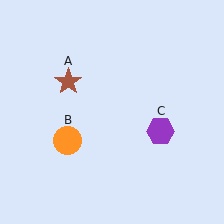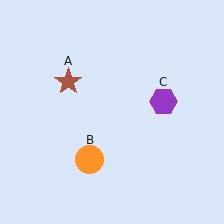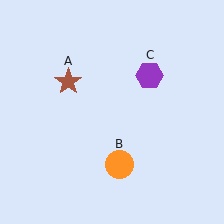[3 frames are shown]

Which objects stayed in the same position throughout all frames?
Brown star (object A) remained stationary.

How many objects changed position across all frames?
2 objects changed position: orange circle (object B), purple hexagon (object C).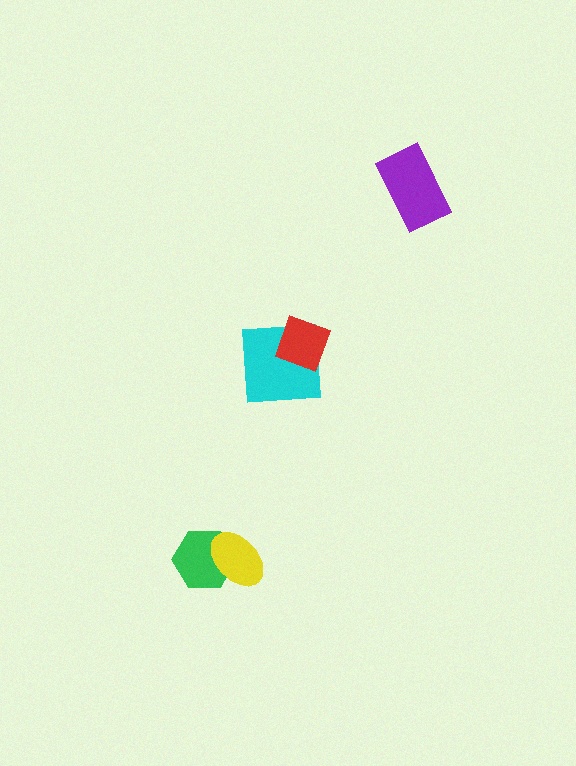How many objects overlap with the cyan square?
1 object overlaps with the cyan square.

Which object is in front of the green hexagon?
The yellow ellipse is in front of the green hexagon.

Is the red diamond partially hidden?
No, no other shape covers it.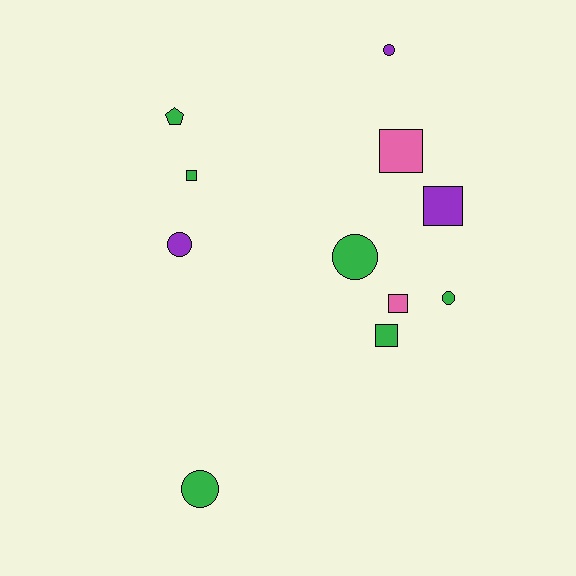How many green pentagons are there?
There is 1 green pentagon.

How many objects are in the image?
There are 11 objects.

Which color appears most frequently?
Green, with 6 objects.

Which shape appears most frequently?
Square, with 5 objects.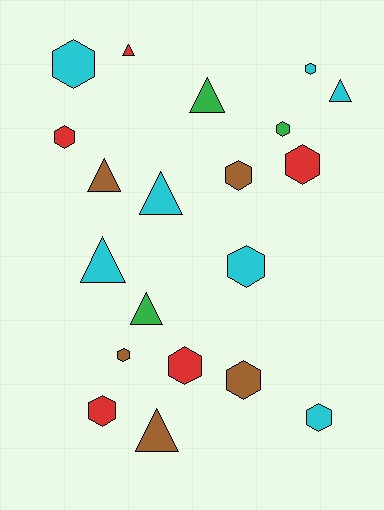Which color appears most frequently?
Cyan, with 7 objects.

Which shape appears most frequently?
Hexagon, with 12 objects.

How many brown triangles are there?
There are 2 brown triangles.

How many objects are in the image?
There are 20 objects.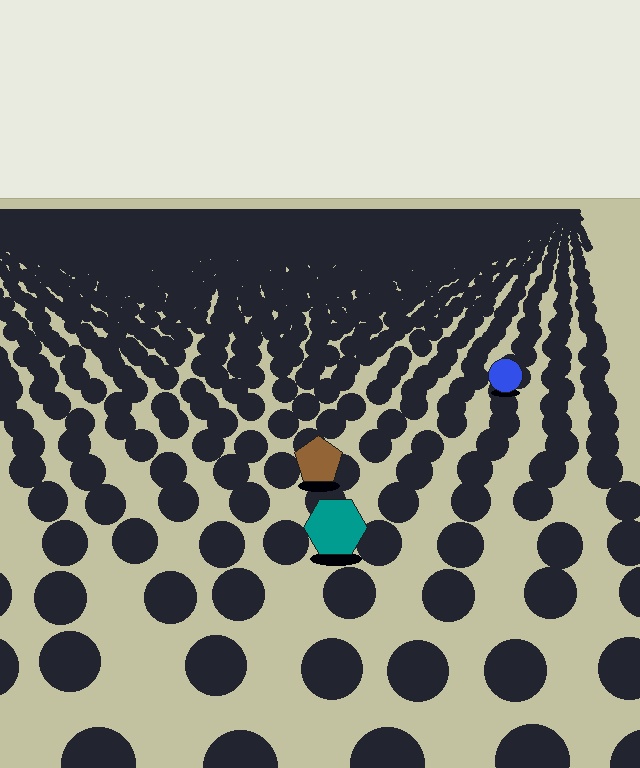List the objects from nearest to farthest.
From nearest to farthest: the teal hexagon, the brown pentagon, the blue circle.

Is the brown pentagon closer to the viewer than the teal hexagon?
No. The teal hexagon is closer — you can tell from the texture gradient: the ground texture is coarser near it.